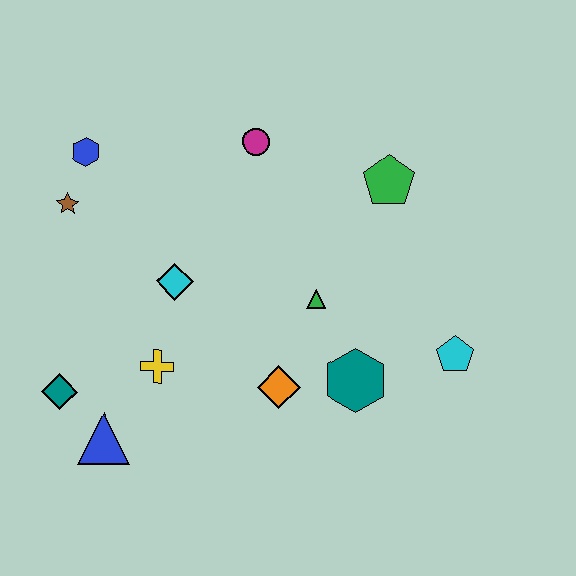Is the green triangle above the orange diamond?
Yes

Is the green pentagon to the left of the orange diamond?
No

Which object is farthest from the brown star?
The cyan pentagon is farthest from the brown star.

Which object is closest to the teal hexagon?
The orange diamond is closest to the teal hexagon.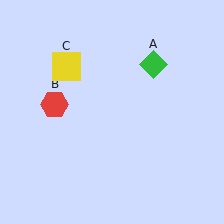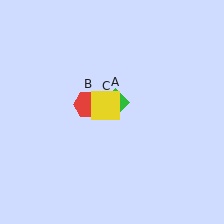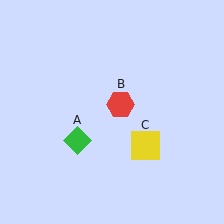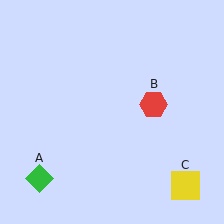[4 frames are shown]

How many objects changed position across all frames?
3 objects changed position: green diamond (object A), red hexagon (object B), yellow square (object C).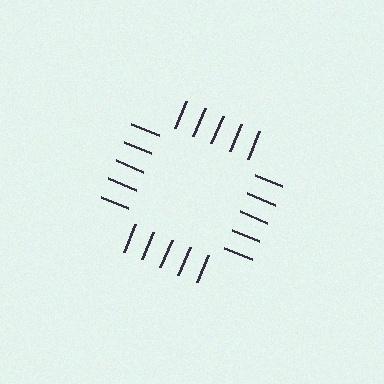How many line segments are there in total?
20 — 5 along each of the 4 edges.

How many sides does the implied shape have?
4 sides — the line-ends trace a square.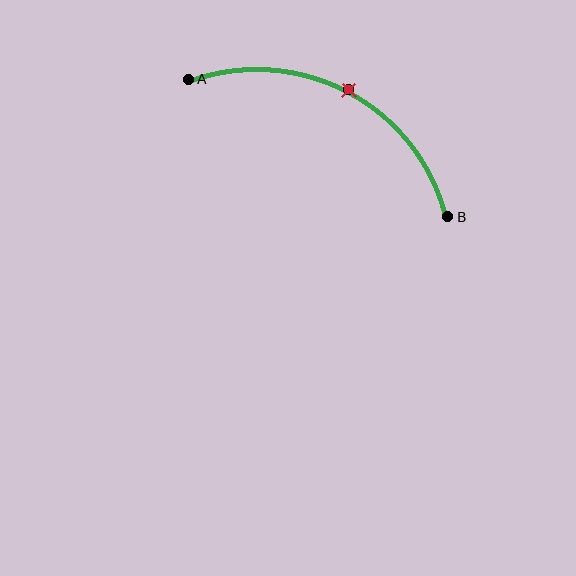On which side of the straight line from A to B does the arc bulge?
The arc bulges above the straight line connecting A and B.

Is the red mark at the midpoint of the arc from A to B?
Yes. The red mark lies on the arc at equal arc-length from both A and B — it is the arc midpoint.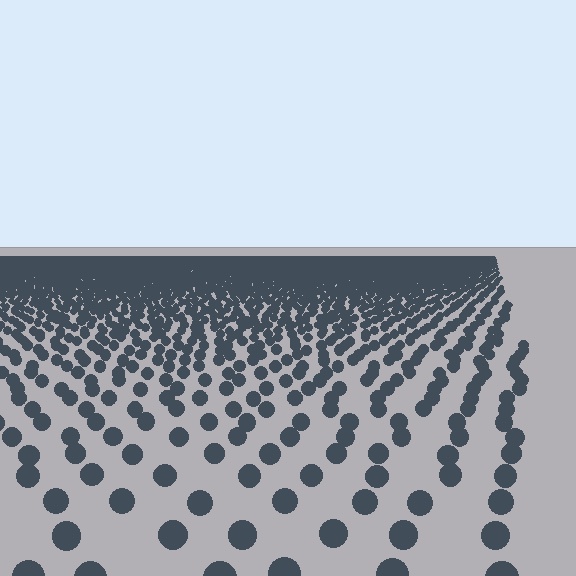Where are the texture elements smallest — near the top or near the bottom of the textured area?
Near the top.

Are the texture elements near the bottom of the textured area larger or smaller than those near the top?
Larger. Near the bottom, elements are closer to the viewer and appear at a bigger on-screen size.